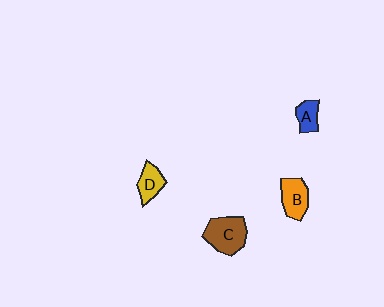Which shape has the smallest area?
Shape A (blue).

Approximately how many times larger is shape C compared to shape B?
Approximately 1.3 times.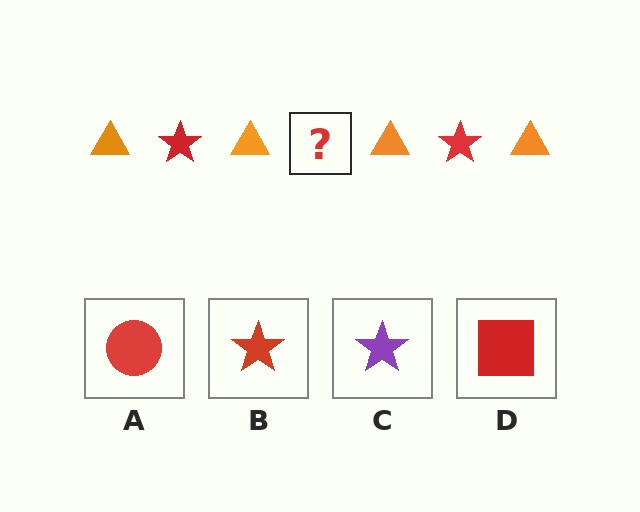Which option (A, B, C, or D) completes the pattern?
B.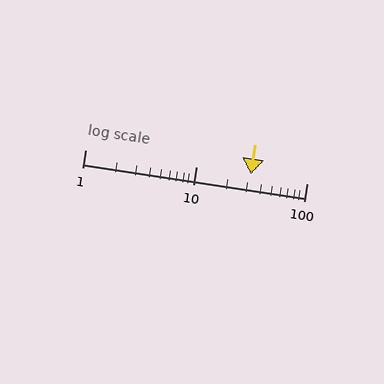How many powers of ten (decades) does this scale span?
The scale spans 2 decades, from 1 to 100.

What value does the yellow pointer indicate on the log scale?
The pointer indicates approximately 31.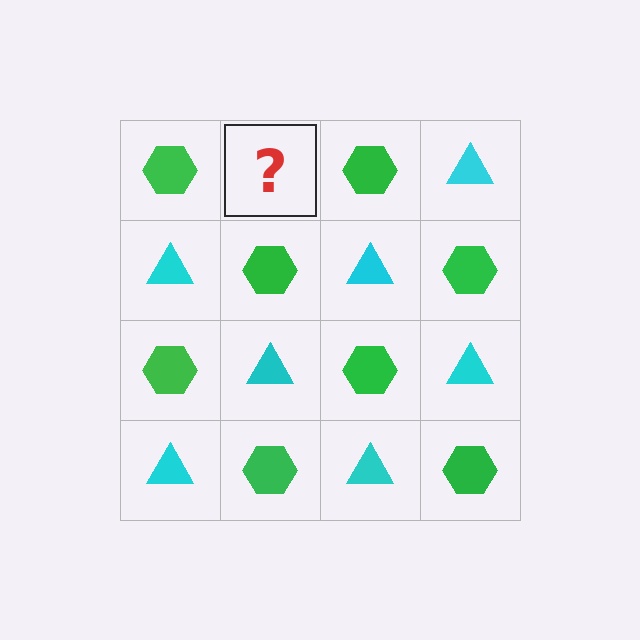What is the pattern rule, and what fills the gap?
The rule is that it alternates green hexagon and cyan triangle in a checkerboard pattern. The gap should be filled with a cyan triangle.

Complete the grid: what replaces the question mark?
The question mark should be replaced with a cyan triangle.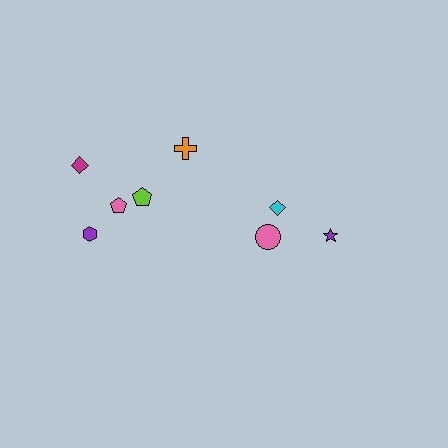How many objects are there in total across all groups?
There are 8 objects.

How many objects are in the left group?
There are 5 objects.